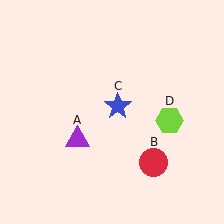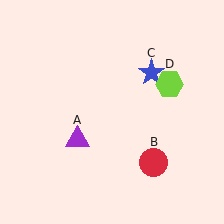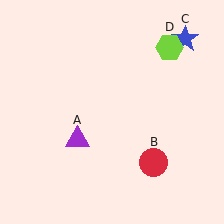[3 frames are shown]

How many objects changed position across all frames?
2 objects changed position: blue star (object C), lime hexagon (object D).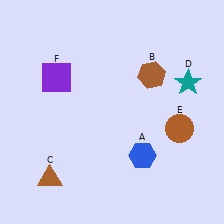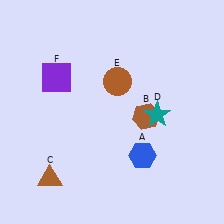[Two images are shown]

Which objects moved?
The objects that moved are: the brown hexagon (B), the teal star (D), the brown circle (E).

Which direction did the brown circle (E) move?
The brown circle (E) moved left.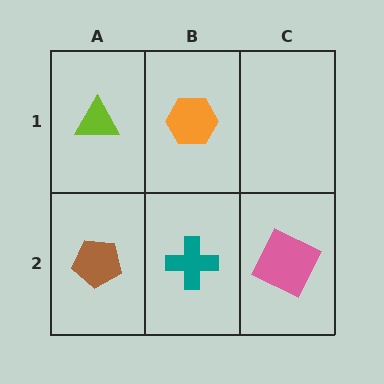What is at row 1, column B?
An orange hexagon.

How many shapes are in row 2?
3 shapes.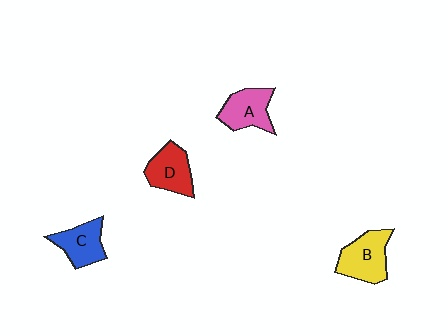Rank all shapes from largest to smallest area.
From largest to smallest: B (yellow), A (pink), D (red), C (blue).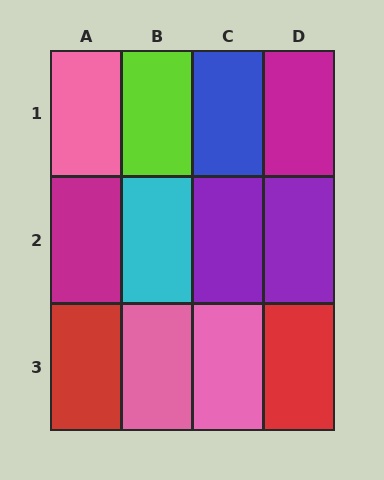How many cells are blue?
1 cell is blue.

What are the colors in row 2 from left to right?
Magenta, cyan, purple, purple.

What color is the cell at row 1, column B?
Lime.